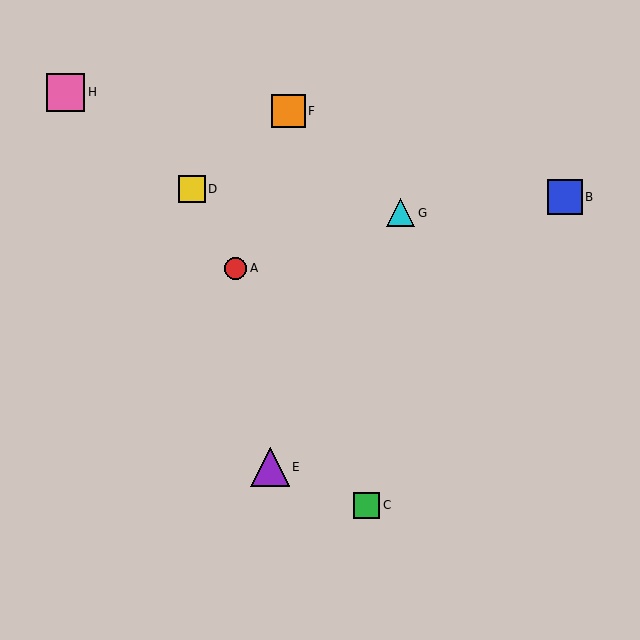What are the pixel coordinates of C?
Object C is at (366, 505).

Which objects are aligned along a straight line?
Objects A, C, D are aligned along a straight line.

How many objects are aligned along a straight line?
3 objects (A, C, D) are aligned along a straight line.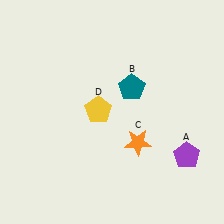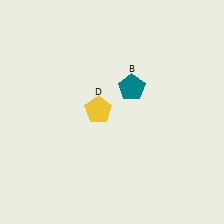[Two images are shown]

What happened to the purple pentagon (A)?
The purple pentagon (A) was removed in Image 2. It was in the bottom-right area of Image 1.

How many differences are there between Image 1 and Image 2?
There are 2 differences between the two images.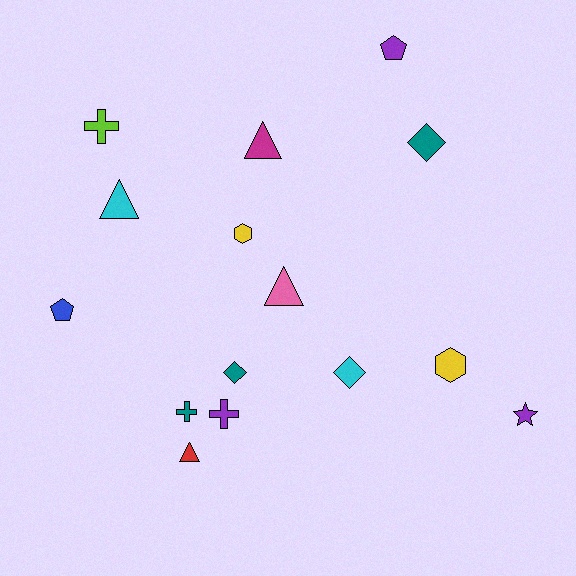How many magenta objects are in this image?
There is 1 magenta object.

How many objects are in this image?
There are 15 objects.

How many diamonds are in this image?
There are 3 diamonds.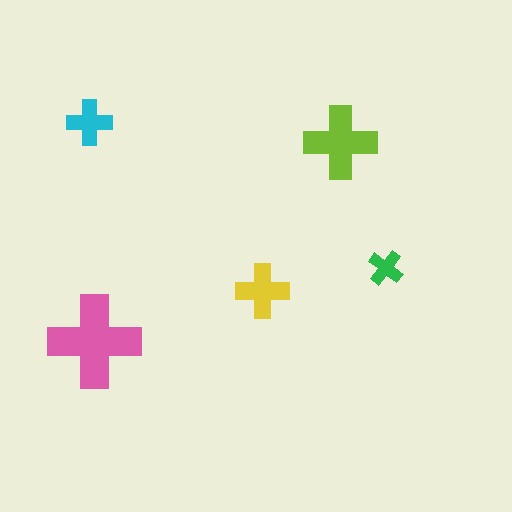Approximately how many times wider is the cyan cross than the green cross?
About 1.5 times wider.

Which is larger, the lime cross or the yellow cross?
The lime one.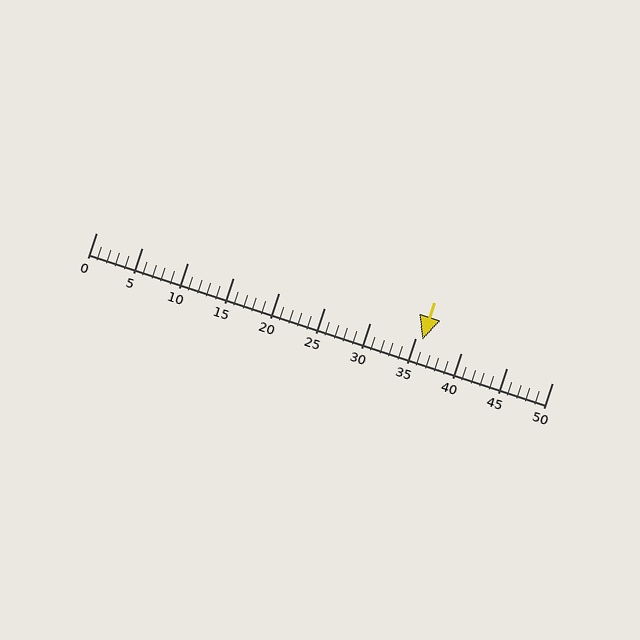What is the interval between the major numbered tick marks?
The major tick marks are spaced 5 units apart.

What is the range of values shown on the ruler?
The ruler shows values from 0 to 50.